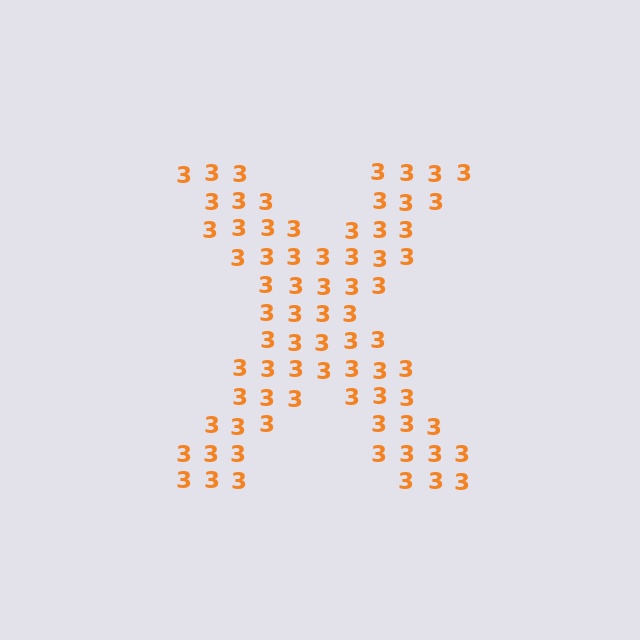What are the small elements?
The small elements are digit 3's.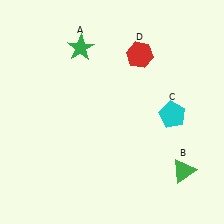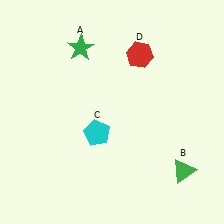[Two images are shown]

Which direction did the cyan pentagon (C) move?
The cyan pentagon (C) moved left.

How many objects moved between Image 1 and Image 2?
1 object moved between the two images.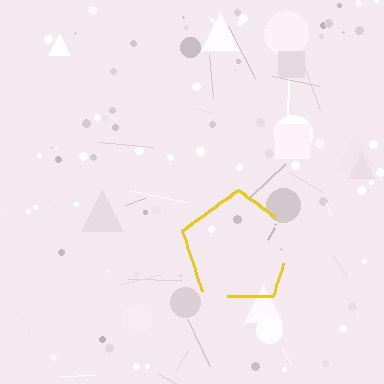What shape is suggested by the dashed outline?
The dashed outline suggests a pentagon.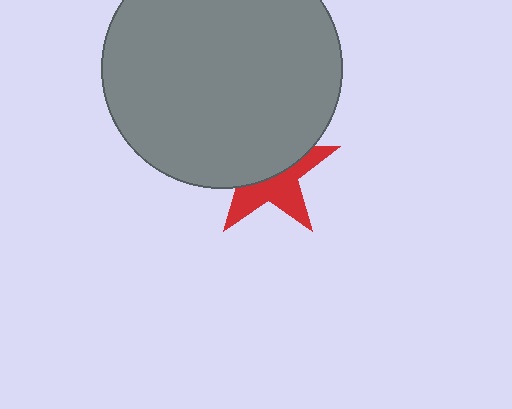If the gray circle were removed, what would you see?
You would see the complete red star.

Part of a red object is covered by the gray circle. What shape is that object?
It is a star.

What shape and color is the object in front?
The object in front is a gray circle.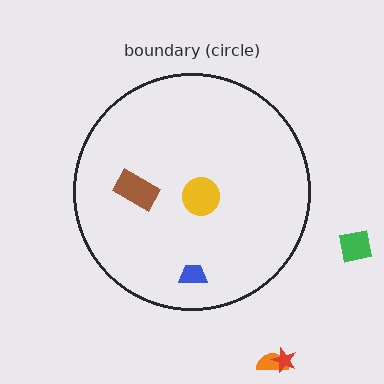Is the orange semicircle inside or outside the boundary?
Outside.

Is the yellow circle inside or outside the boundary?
Inside.